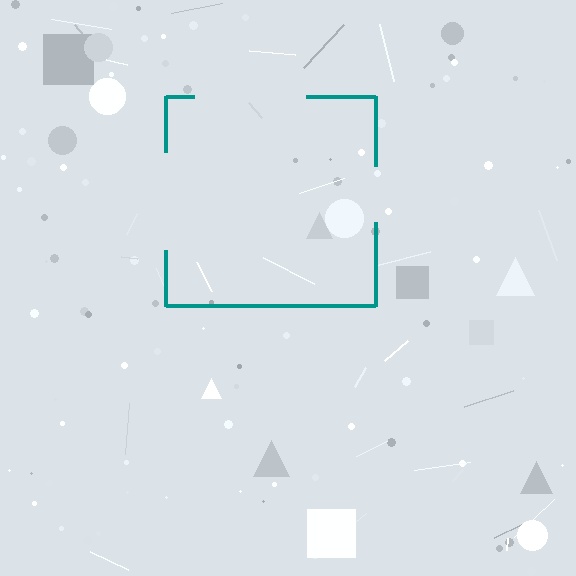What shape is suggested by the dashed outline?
The dashed outline suggests a square.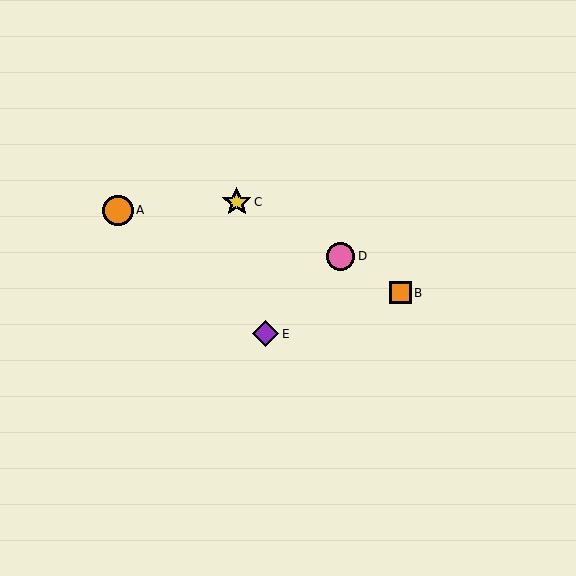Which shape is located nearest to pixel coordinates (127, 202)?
The orange circle (labeled A) at (118, 210) is nearest to that location.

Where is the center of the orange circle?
The center of the orange circle is at (118, 210).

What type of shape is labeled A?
Shape A is an orange circle.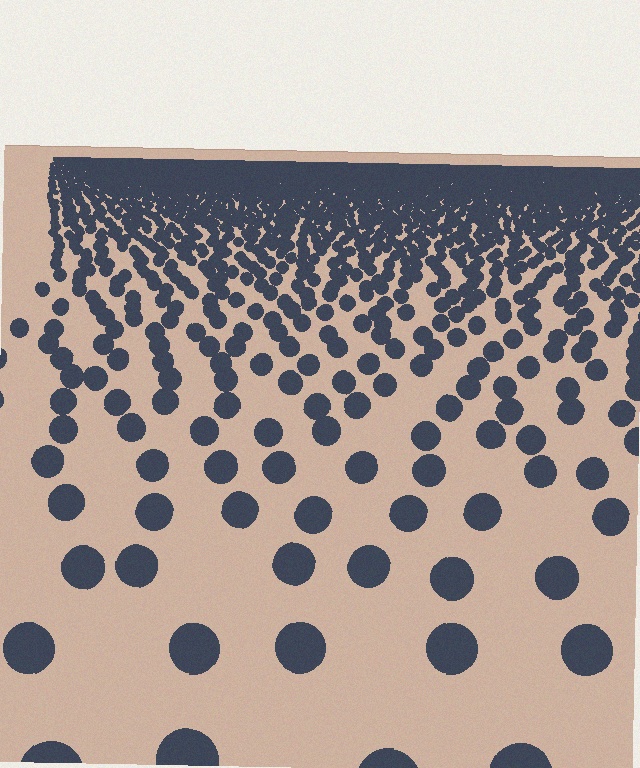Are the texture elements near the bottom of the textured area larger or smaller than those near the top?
Larger. Near the bottom, elements are closer to the viewer and appear at a bigger on-screen size.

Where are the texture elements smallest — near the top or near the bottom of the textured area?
Near the top.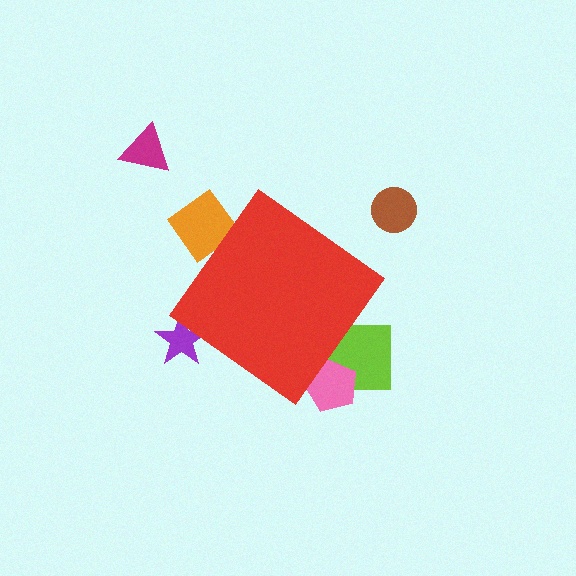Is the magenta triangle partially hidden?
No, the magenta triangle is fully visible.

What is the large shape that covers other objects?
A red diamond.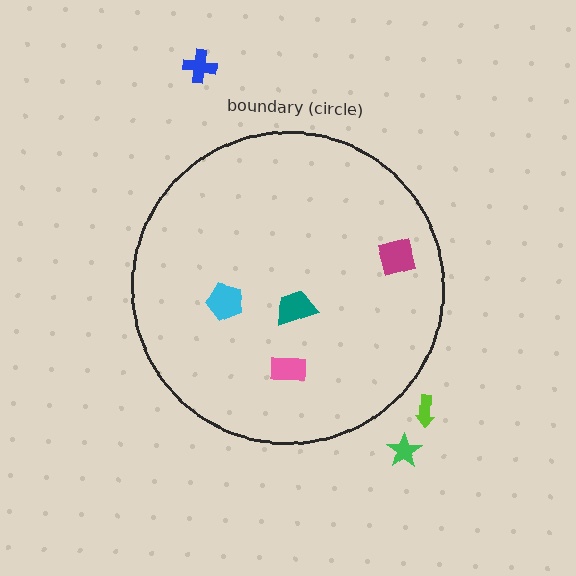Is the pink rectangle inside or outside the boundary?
Inside.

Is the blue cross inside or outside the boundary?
Outside.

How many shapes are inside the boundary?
4 inside, 3 outside.